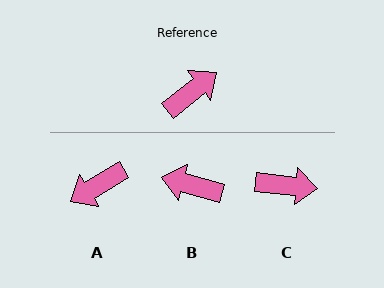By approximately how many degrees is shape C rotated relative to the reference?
Approximately 44 degrees clockwise.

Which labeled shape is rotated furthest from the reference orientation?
A, about 172 degrees away.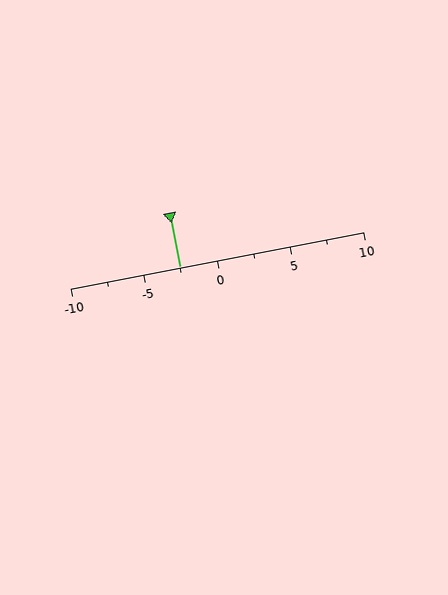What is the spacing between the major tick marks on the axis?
The major ticks are spaced 5 apart.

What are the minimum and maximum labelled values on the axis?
The axis runs from -10 to 10.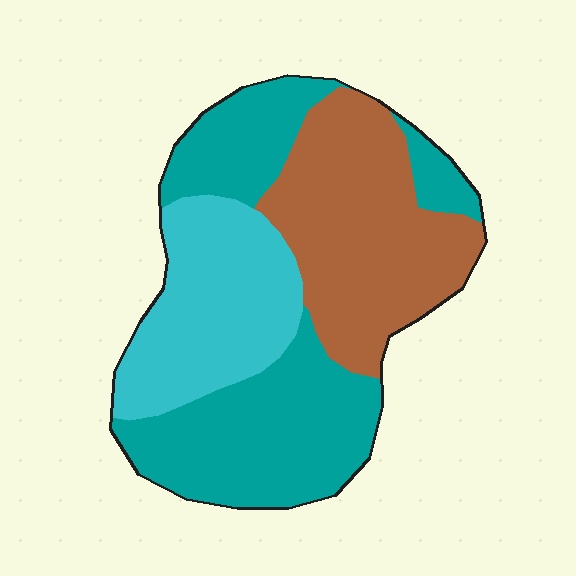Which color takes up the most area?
Teal, at roughly 40%.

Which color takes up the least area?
Cyan, at roughly 25%.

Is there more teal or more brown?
Teal.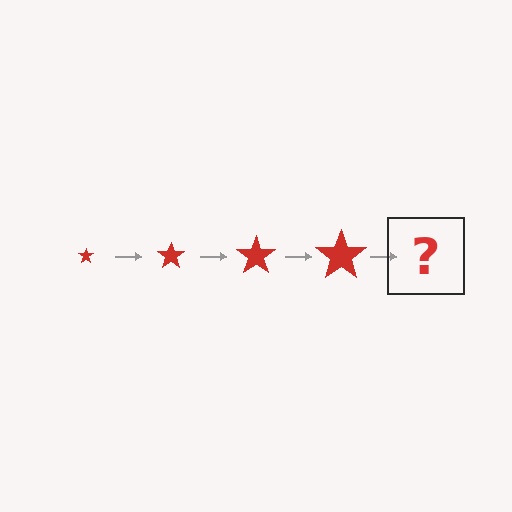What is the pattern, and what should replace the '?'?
The pattern is that the star gets progressively larger each step. The '?' should be a red star, larger than the previous one.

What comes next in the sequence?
The next element should be a red star, larger than the previous one.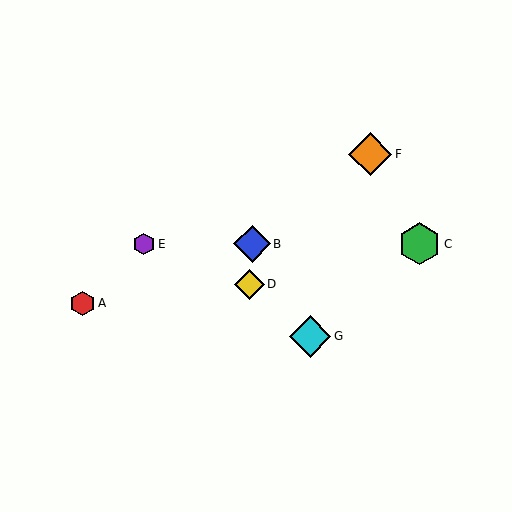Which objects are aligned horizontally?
Objects B, C, E are aligned horizontally.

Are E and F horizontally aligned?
No, E is at y≈244 and F is at y≈154.